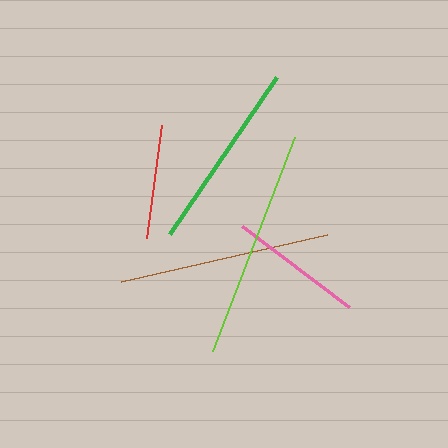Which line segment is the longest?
The lime line is the longest at approximately 230 pixels.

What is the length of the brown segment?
The brown segment is approximately 212 pixels long.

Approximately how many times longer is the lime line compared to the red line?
The lime line is approximately 2.0 times the length of the red line.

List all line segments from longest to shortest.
From longest to shortest: lime, brown, green, pink, red.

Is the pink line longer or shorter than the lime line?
The lime line is longer than the pink line.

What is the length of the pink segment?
The pink segment is approximately 134 pixels long.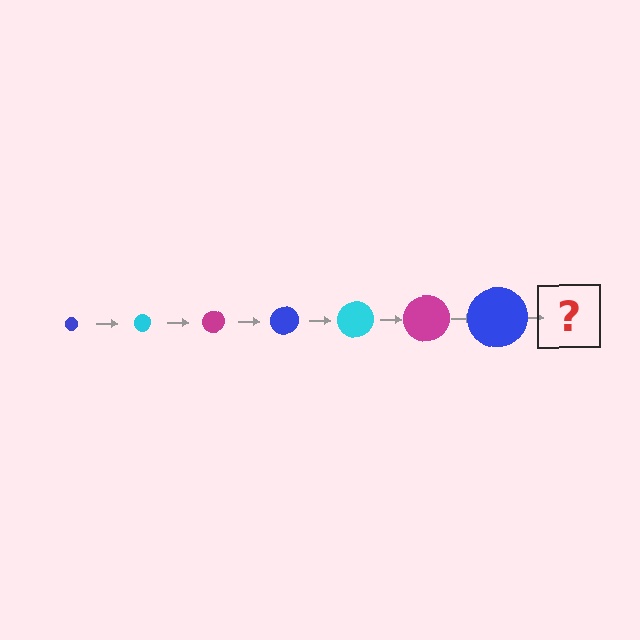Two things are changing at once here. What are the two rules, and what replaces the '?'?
The two rules are that the circle grows larger each step and the color cycles through blue, cyan, and magenta. The '?' should be a cyan circle, larger than the previous one.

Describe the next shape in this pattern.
It should be a cyan circle, larger than the previous one.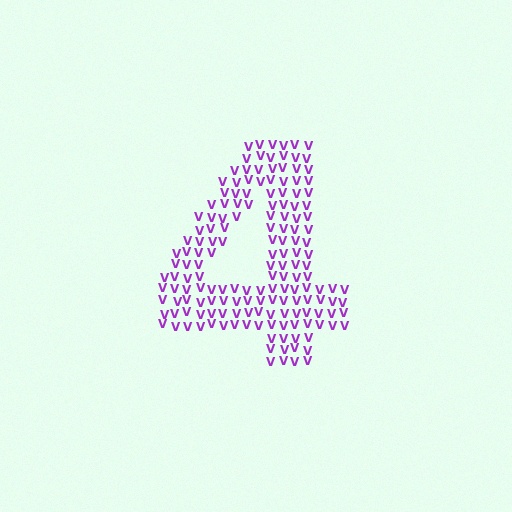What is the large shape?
The large shape is the digit 4.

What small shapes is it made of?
It is made of small letter V's.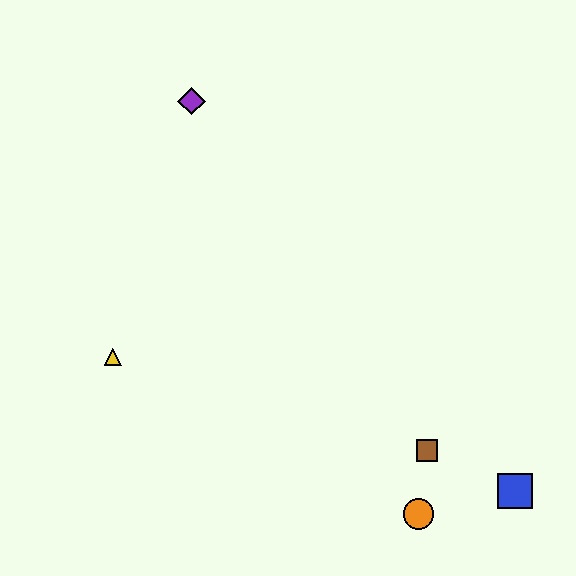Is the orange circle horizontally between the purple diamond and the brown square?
Yes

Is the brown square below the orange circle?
No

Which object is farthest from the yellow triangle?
The blue square is farthest from the yellow triangle.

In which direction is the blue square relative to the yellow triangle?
The blue square is to the right of the yellow triangle.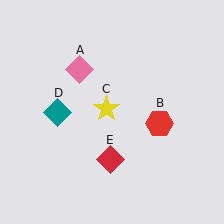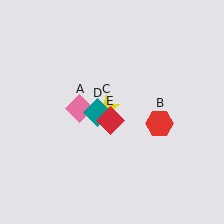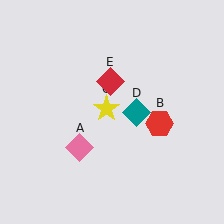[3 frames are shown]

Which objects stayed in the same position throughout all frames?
Red hexagon (object B) and yellow star (object C) remained stationary.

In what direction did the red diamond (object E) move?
The red diamond (object E) moved up.